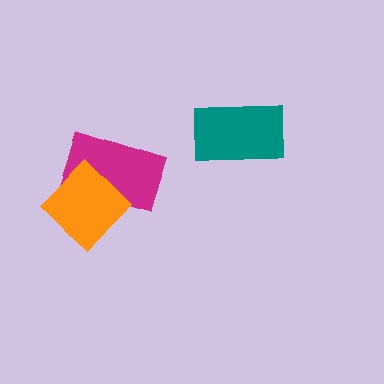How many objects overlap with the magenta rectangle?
1 object overlaps with the magenta rectangle.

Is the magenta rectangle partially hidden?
Yes, it is partially covered by another shape.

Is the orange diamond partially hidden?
No, no other shape covers it.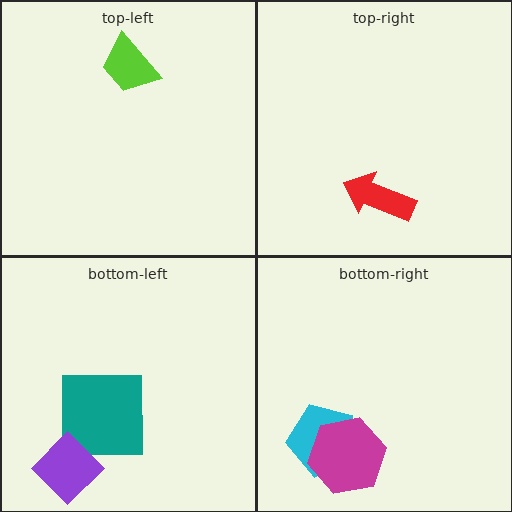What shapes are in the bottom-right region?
The cyan pentagon, the magenta hexagon.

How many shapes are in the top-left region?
1.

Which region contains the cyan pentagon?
The bottom-right region.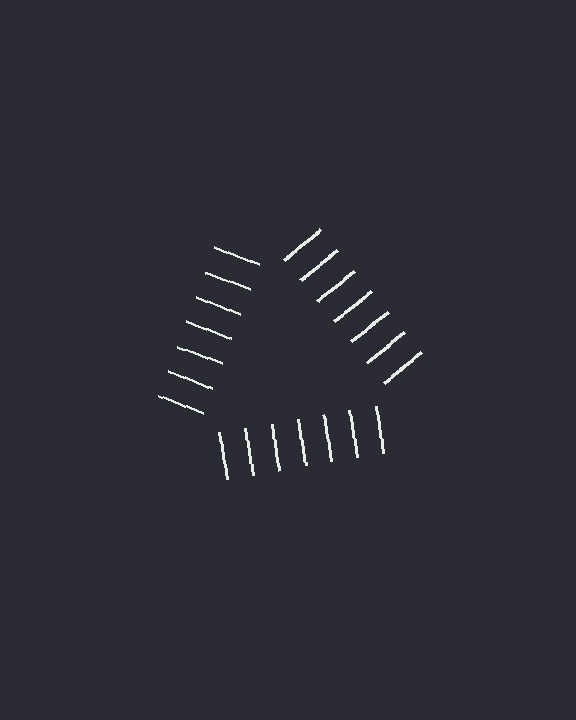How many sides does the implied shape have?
3 sides — the line-ends trace a triangle.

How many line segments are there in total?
21 — 7 along each of the 3 edges.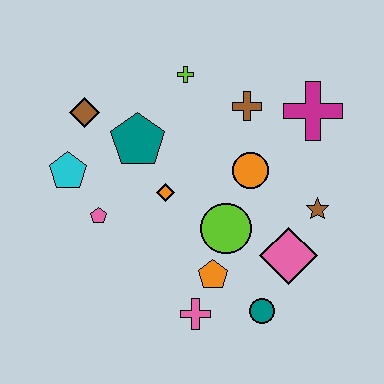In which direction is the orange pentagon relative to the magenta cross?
The orange pentagon is below the magenta cross.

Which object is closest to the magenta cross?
The brown cross is closest to the magenta cross.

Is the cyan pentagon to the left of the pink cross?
Yes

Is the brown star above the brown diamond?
No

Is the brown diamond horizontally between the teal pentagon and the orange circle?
No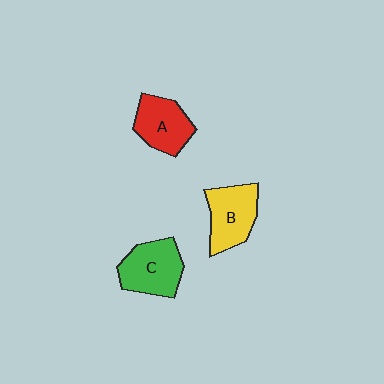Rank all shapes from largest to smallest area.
From largest to smallest: C (green), B (yellow), A (red).